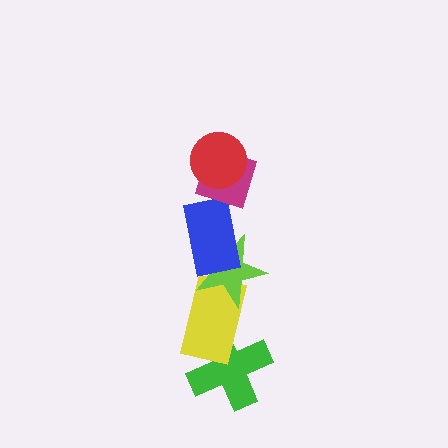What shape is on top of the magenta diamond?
The red circle is on top of the magenta diamond.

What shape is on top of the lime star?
The blue rectangle is on top of the lime star.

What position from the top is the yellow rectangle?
The yellow rectangle is 5th from the top.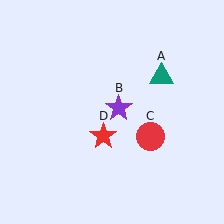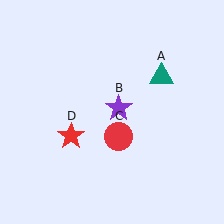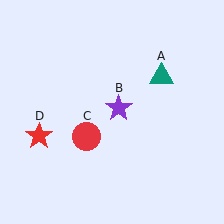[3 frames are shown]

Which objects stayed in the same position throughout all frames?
Teal triangle (object A) and purple star (object B) remained stationary.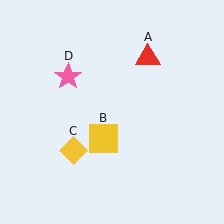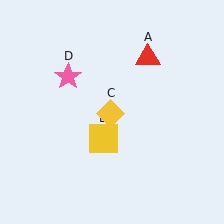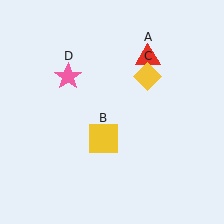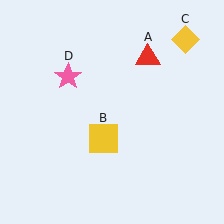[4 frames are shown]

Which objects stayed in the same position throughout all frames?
Red triangle (object A) and yellow square (object B) and pink star (object D) remained stationary.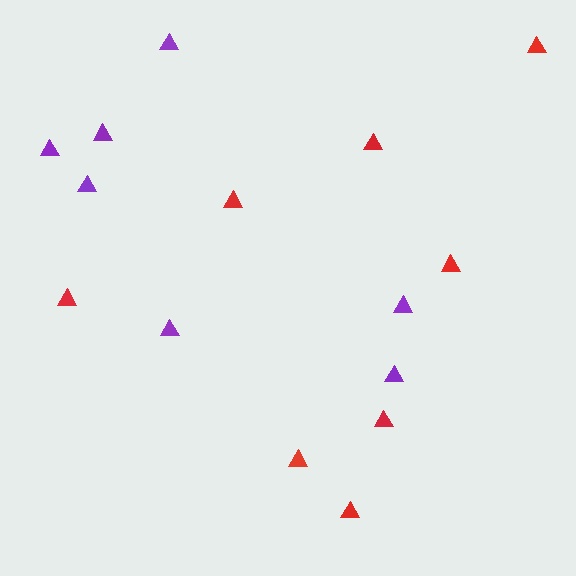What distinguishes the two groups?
There are 2 groups: one group of purple triangles (7) and one group of red triangles (8).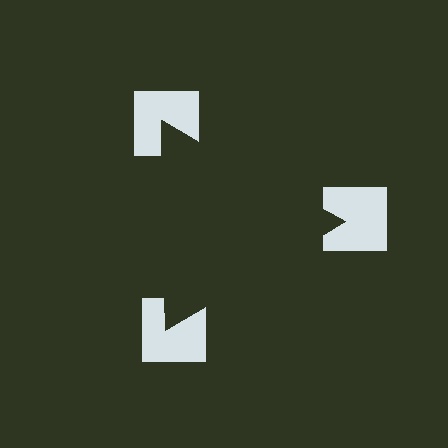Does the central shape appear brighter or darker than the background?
It typically appears slightly darker than the background, even though no actual brightness change is drawn.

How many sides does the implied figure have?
3 sides.